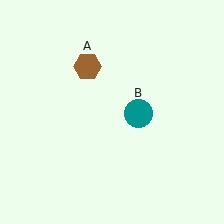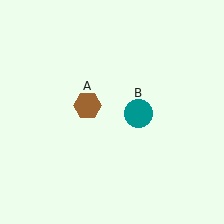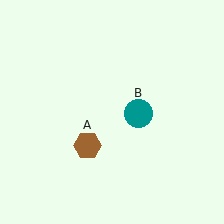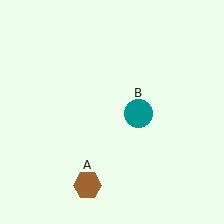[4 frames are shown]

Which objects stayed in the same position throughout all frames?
Teal circle (object B) remained stationary.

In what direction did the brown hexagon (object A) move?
The brown hexagon (object A) moved down.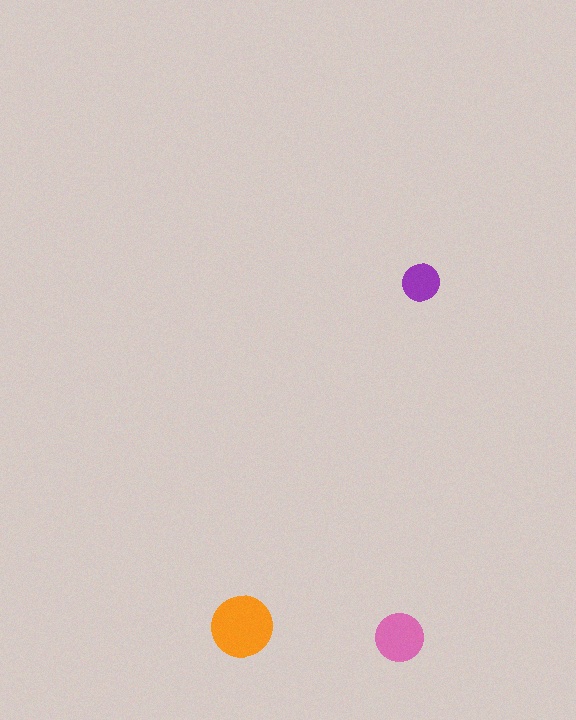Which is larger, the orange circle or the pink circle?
The orange one.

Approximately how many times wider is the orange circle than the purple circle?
About 1.5 times wider.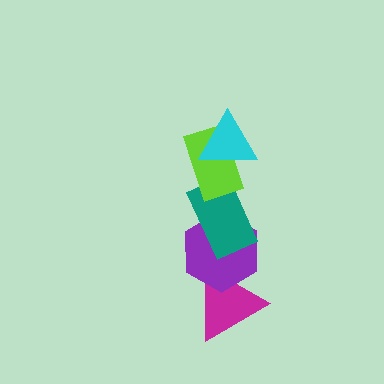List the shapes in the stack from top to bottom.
From top to bottom: the cyan triangle, the lime rectangle, the teal rectangle, the purple hexagon, the magenta triangle.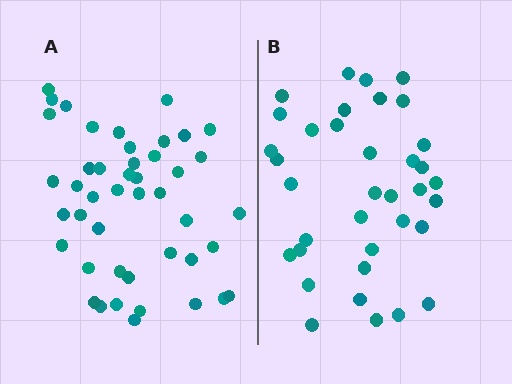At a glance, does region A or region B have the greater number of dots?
Region A (the left region) has more dots.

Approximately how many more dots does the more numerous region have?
Region A has roughly 8 or so more dots than region B.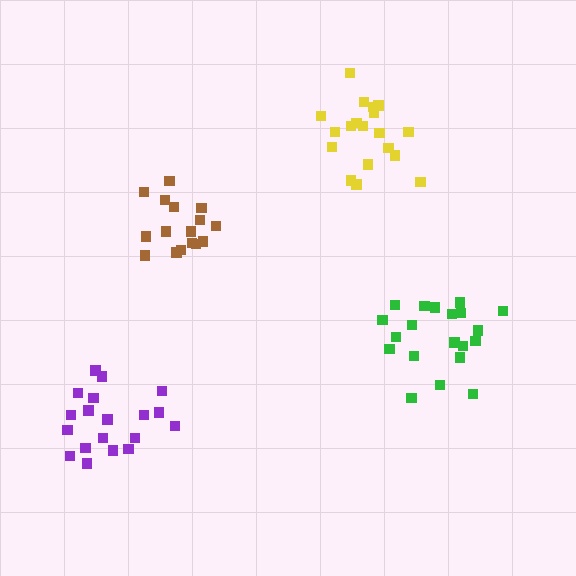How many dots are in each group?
Group 1: 19 dots, Group 2: 19 dots, Group 3: 16 dots, Group 4: 20 dots (74 total).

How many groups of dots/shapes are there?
There are 4 groups.